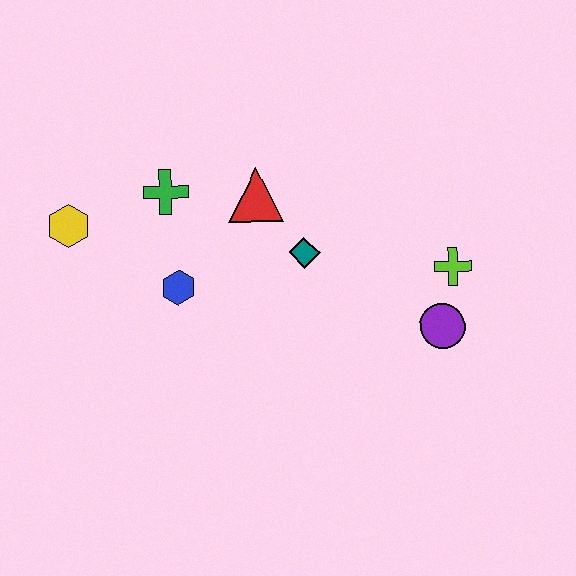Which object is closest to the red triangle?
The teal diamond is closest to the red triangle.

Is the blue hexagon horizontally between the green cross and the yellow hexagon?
No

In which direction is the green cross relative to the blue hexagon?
The green cross is above the blue hexagon.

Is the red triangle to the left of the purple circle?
Yes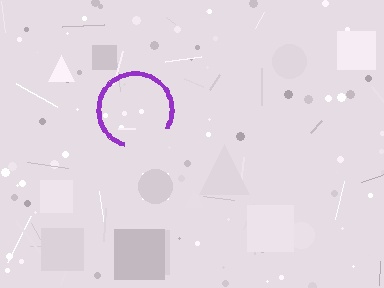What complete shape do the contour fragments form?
The contour fragments form a circle.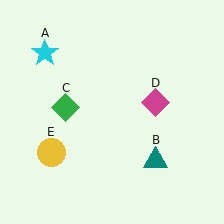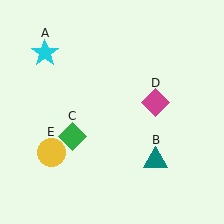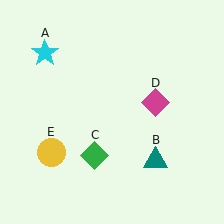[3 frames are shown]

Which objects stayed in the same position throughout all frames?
Cyan star (object A) and teal triangle (object B) and magenta diamond (object D) and yellow circle (object E) remained stationary.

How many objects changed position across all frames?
1 object changed position: green diamond (object C).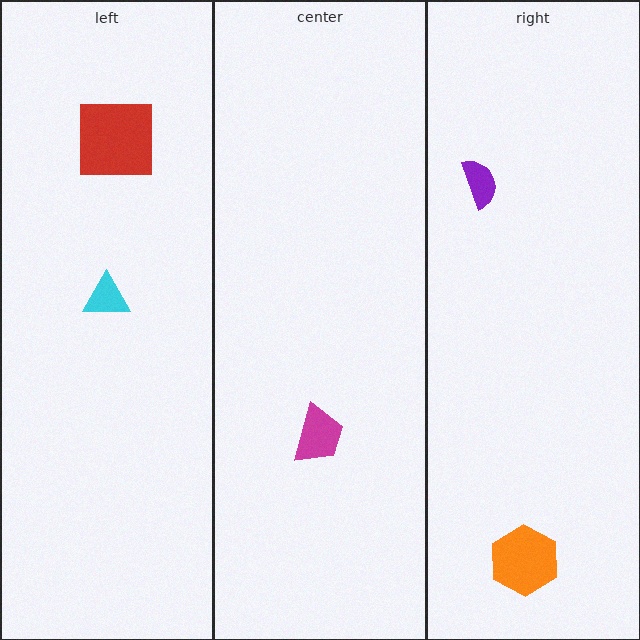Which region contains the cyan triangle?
The left region.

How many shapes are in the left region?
2.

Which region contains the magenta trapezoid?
The center region.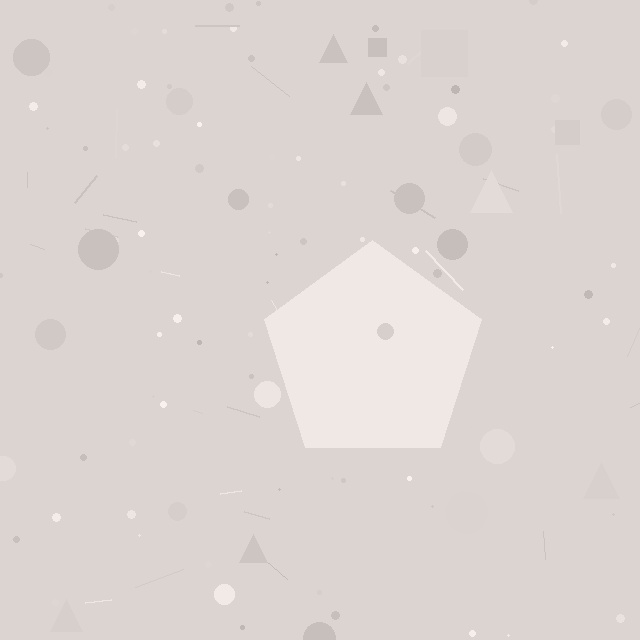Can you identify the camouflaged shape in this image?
The camouflaged shape is a pentagon.